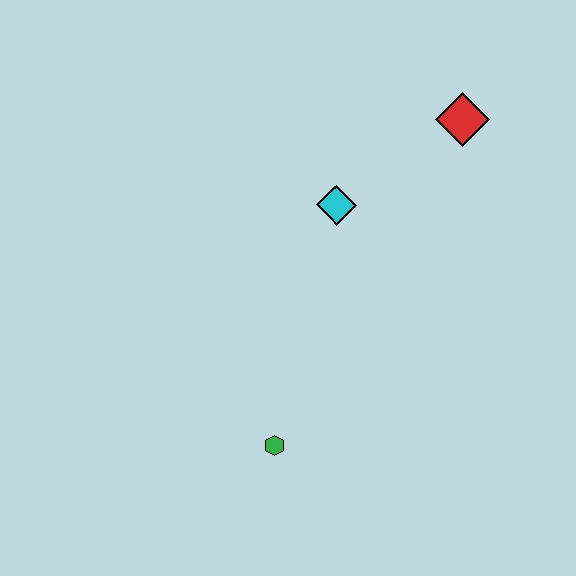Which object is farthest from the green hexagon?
The red diamond is farthest from the green hexagon.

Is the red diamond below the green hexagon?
No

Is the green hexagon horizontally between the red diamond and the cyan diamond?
No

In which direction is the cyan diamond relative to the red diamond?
The cyan diamond is to the left of the red diamond.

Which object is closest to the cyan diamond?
The red diamond is closest to the cyan diamond.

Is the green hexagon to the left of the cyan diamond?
Yes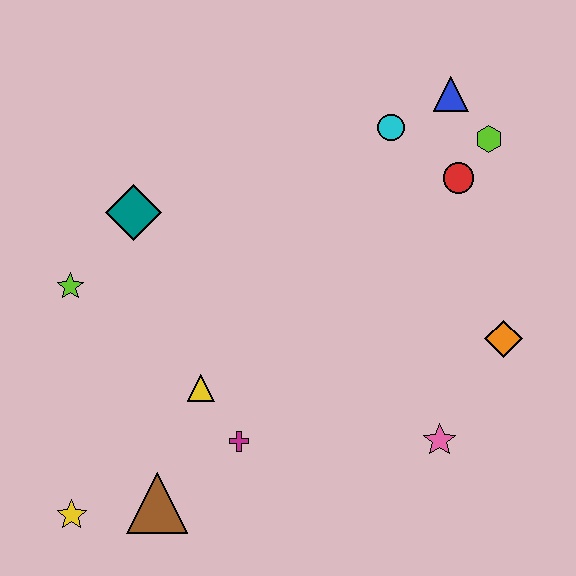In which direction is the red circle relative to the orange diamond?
The red circle is above the orange diamond.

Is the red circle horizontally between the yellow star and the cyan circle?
No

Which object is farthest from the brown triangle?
The blue triangle is farthest from the brown triangle.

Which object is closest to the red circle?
The lime hexagon is closest to the red circle.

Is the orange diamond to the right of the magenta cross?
Yes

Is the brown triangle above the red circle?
No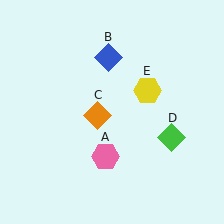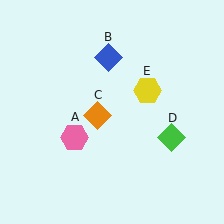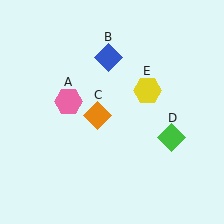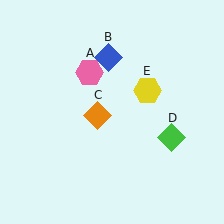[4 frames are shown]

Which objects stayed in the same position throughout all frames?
Blue diamond (object B) and orange diamond (object C) and green diamond (object D) and yellow hexagon (object E) remained stationary.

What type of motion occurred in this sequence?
The pink hexagon (object A) rotated clockwise around the center of the scene.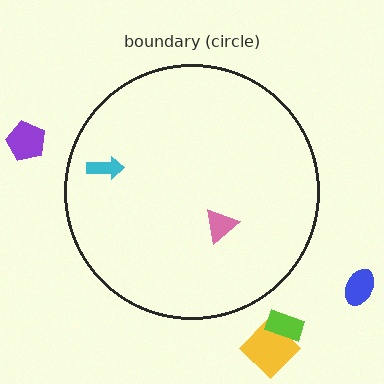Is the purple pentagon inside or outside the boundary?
Outside.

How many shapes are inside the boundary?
2 inside, 4 outside.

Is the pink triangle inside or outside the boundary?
Inside.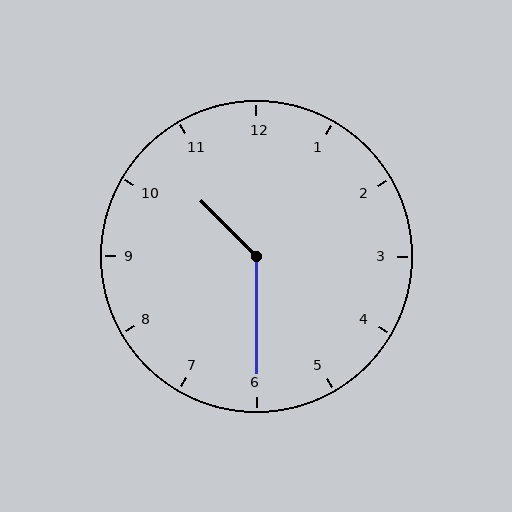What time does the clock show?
10:30.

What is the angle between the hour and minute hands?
Approximately 135 degrees.